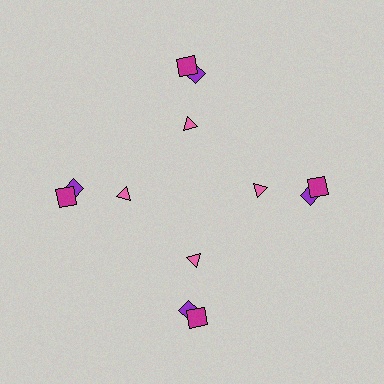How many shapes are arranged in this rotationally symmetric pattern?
There are 12 shapes, arranged in 4 groups of 3.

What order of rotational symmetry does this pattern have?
This pattern has 4-fold rotational symmetry.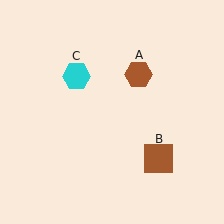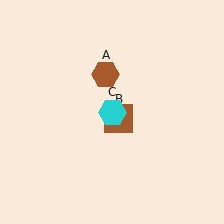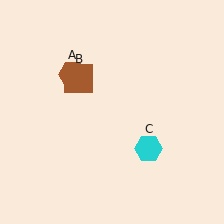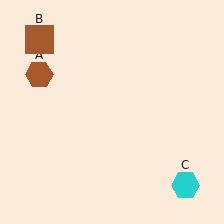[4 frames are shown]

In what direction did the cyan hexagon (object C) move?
The cyan hexagon (object C) moved down and to the right.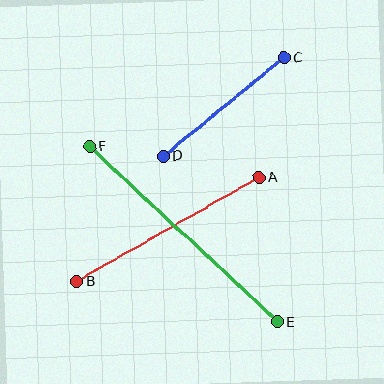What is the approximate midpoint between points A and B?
The midpoint is at approximately (168, 230) pixels.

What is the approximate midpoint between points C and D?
The midpoint is at approximately (223, 107) pixels.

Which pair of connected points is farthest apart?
Points E and F are farthest apart.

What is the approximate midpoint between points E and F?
The midpoint is at approximately (184, 234) pixels.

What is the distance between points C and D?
The distance is approximately 156 pixels.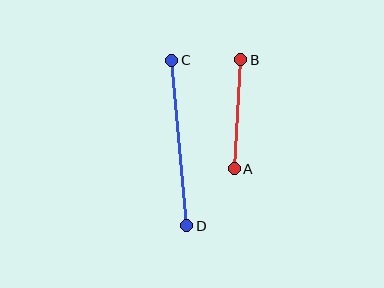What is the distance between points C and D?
The distance is approximately 166 pixels.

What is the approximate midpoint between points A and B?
The midpoint is at approximately (238, 114) pixels.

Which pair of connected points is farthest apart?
Points C and D are farthest apart.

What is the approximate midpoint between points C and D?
The midpoint is at approximately (179, 143) pixels.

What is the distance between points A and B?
The distance is approximately 109 pixels.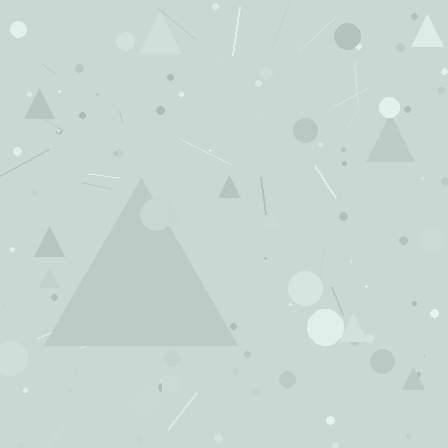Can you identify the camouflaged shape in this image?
The camouflaged shape is a triangle.